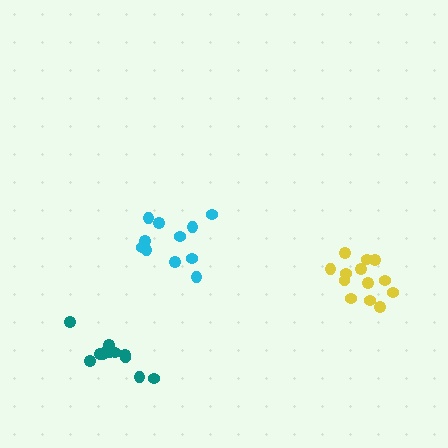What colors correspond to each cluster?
The clusters are colored: cyan, yellow, teal.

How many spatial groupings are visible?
There are 3 spatial groupings.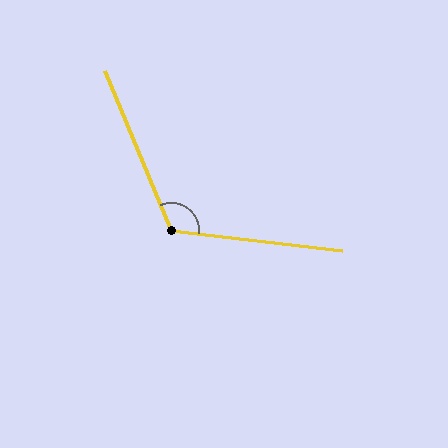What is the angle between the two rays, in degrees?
Approximately 119 degrees.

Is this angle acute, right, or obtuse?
It is obtuse.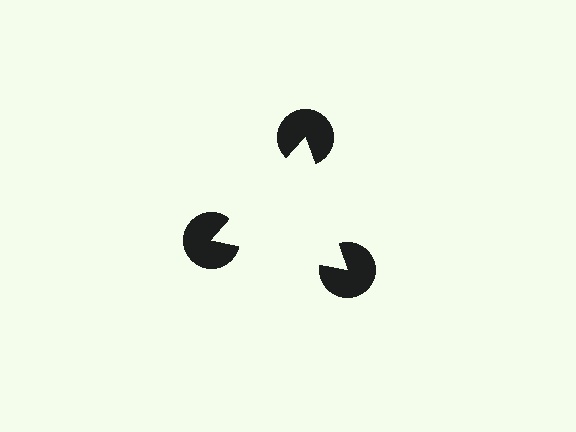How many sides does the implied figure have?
3 sides.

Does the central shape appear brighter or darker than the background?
It typically appears slightly brighter than the background, even though no actual brightness change is drawn.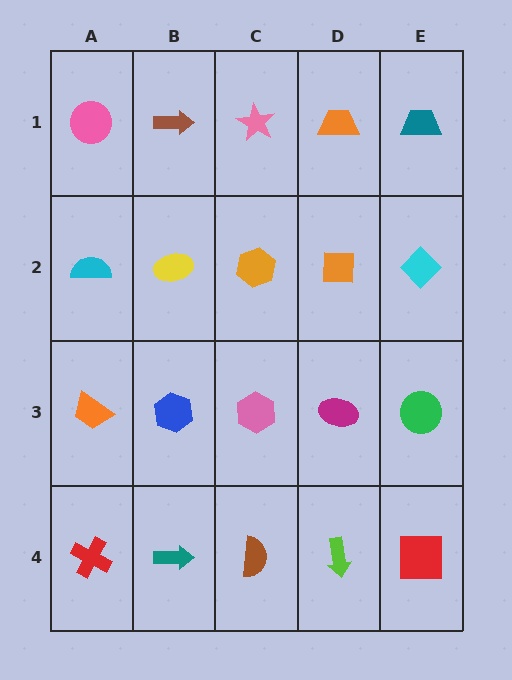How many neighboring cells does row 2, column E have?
3.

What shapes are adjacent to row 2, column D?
An orange trapezoid (row 1, column D), a magenta ellipse (row 3, column D), an orange hexagon (row 2, column C), a cyan diamond (row 2, column E).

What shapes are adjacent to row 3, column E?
A cyan diamond (row 2, column E), a red square (row 4, column E), a magenta ellipse (row 3, column D).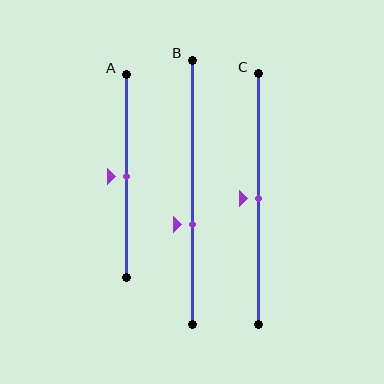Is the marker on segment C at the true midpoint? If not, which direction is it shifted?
Yes, the marker on segment C is at the true midpoint.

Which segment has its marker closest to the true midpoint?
Segment A has its marker closest to the true midpoint.